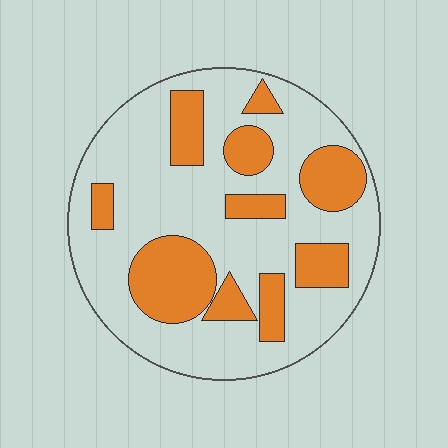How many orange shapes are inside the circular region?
10.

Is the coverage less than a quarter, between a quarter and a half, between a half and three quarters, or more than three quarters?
Between a quarter and a half.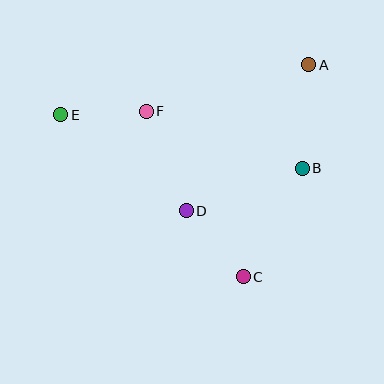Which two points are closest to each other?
Points E and F are closest to each other.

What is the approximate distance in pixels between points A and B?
The distance between A and B is approximately 104 pixels.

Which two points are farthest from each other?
Points A and E are farthest from each other.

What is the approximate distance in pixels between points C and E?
The distance between C and E is approximately 244 pixels.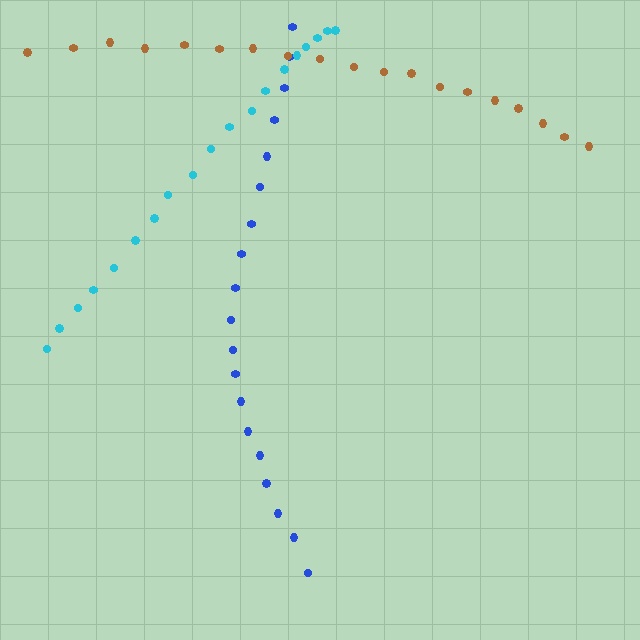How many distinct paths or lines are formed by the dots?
There are 3 distinct paths.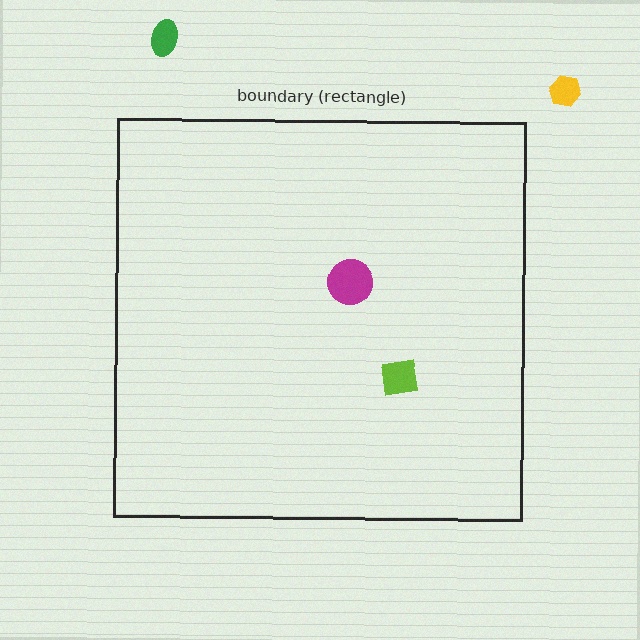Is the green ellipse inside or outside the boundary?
Outside.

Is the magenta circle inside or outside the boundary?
Inside.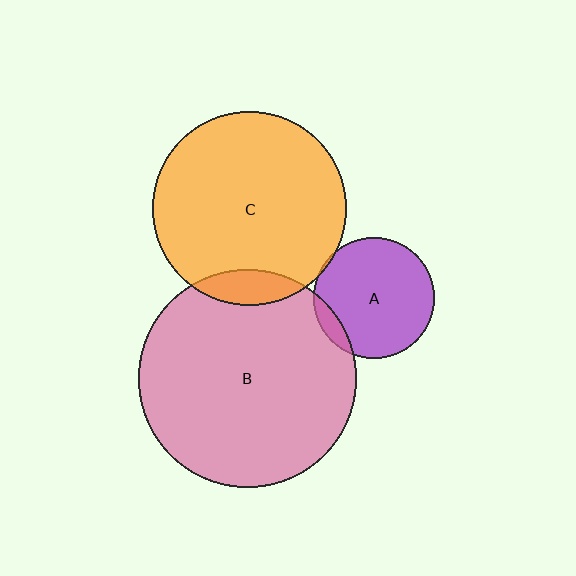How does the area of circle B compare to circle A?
Approximately 3.2 times.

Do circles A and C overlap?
Yes.